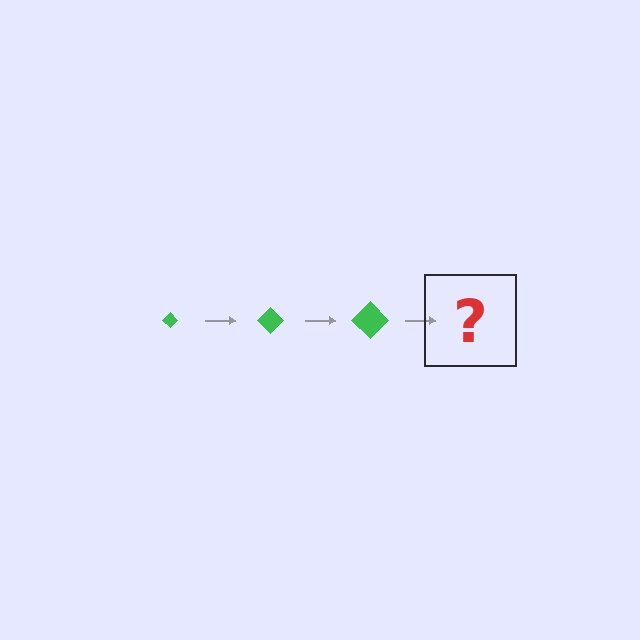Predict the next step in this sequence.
The next step is a green diamond, larger than the previous one.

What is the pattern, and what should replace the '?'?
The pattern is that the diamond gets progressively larger each step. The '?' should be a green diamond, larger than the previous one.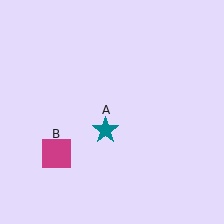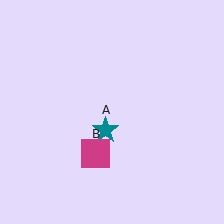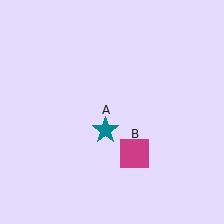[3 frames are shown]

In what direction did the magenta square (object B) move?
The magenta square (object B) moved right.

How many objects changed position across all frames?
1 object changed position: magenta square (object B).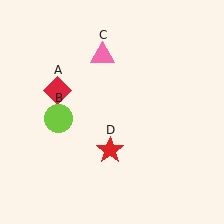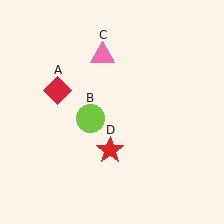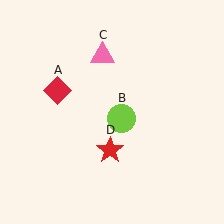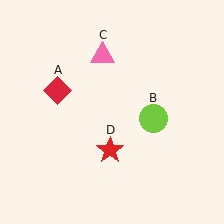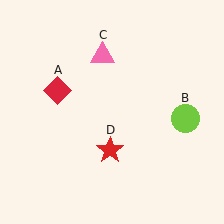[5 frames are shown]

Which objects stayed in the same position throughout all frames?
Red diamond (object A) and pink triangle (object C) and red star (object D) remained stationary.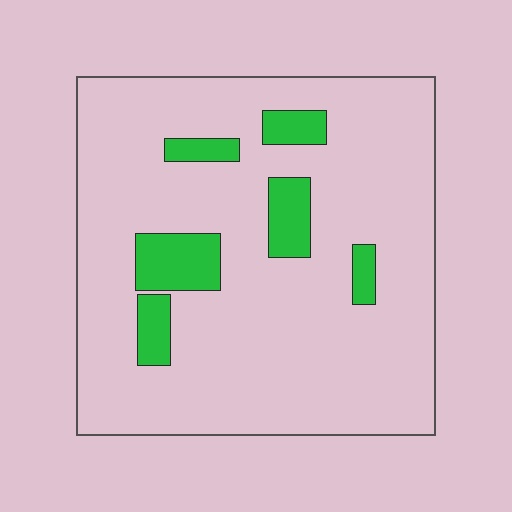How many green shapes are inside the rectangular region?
6.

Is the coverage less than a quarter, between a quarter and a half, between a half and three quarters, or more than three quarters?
Less than a quarter.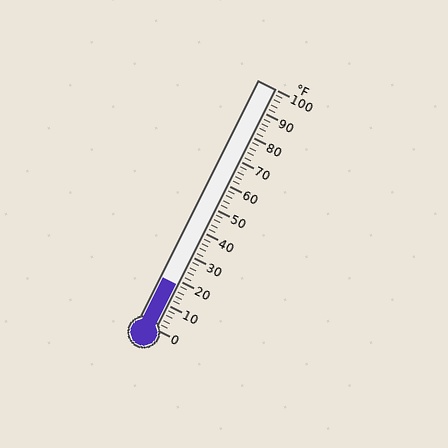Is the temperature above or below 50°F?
The temperature is below 50°F.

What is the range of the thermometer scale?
The thermometer scale ranges from 0°F to 100°F.